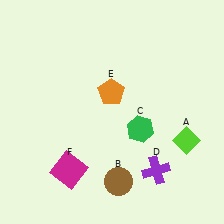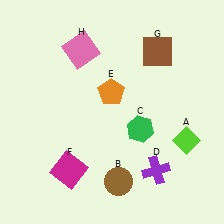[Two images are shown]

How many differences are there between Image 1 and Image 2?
There are 2 differences between the two images.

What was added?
A brown square (G), a pink square (H) were added in Image 2.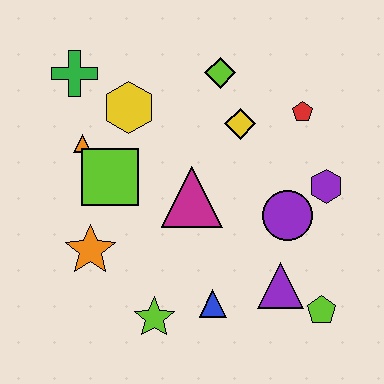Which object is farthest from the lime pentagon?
The green cross is farthest from the lime pentagon.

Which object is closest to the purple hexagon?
The purple circle is closest to the purple hexagon.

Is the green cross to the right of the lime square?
No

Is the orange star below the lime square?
Yes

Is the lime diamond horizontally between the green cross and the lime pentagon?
Yes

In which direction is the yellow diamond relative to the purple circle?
The yellow diamond is above the purple circle.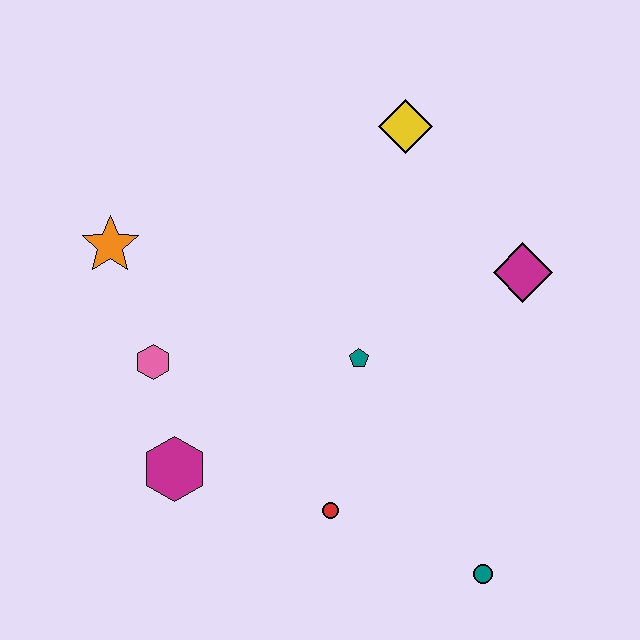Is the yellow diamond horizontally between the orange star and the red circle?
No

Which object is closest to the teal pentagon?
The red circle is closest to the teal pentagon.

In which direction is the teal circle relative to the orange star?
The teal circle is to the right of the orange star.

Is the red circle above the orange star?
No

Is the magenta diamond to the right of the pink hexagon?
Yes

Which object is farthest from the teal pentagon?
The orange star is farthest from the teal pentagon.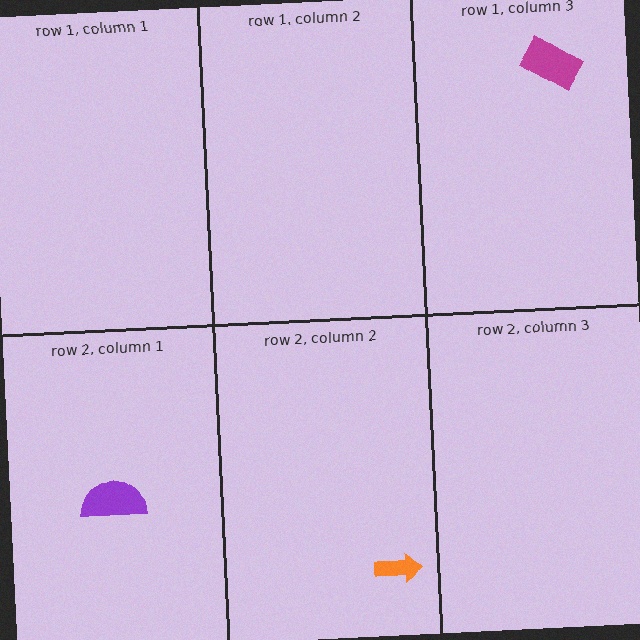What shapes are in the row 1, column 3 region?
The magenta rectangle.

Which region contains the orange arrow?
The row 2, column 2 region.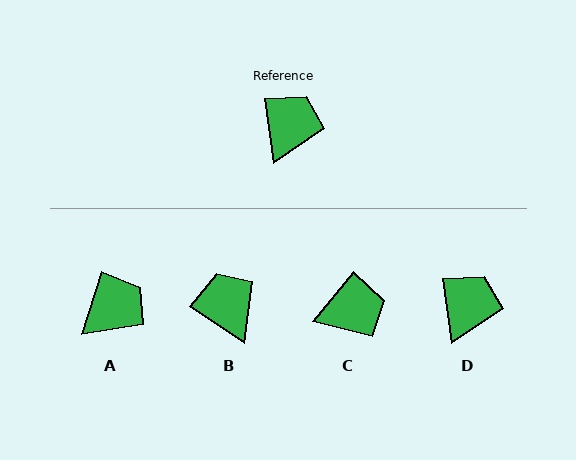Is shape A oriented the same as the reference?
No, it is off by about 26 degrees.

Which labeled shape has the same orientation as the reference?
D.